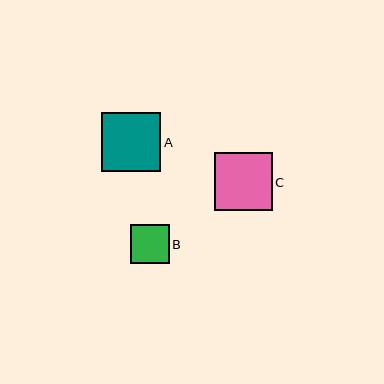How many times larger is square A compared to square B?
Square A is approximately 1.5 times the size of square B.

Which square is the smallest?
Square B is the smallest with a size of approximately 39 pixels.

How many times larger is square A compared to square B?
Square A is approximately 1.5 times the size of square B.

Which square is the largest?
Square A is the largest with a size of approximately 59 pixels.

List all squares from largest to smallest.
From largest to smallest: A, C, B.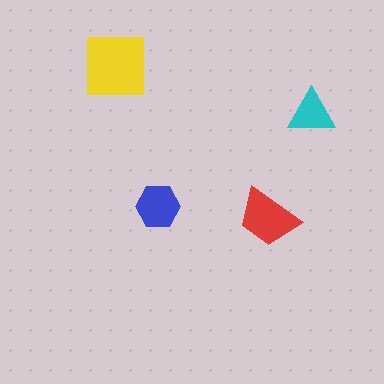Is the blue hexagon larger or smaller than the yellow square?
Smaller.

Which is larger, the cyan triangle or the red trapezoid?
The red trapezoid.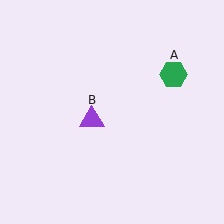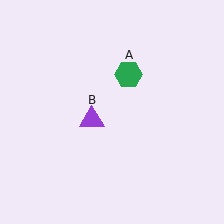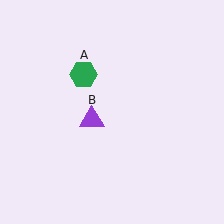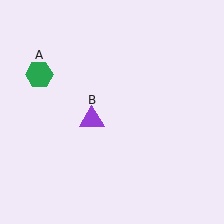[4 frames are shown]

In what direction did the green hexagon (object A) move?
The green hexagon (object A) moved left.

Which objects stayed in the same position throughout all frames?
Purple triangle (object B) remained stationary.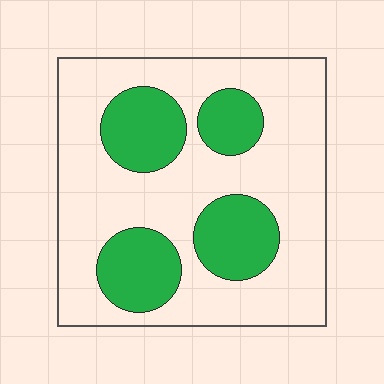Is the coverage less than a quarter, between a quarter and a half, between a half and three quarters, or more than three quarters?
Between a quarter and a half.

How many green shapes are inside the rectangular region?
4.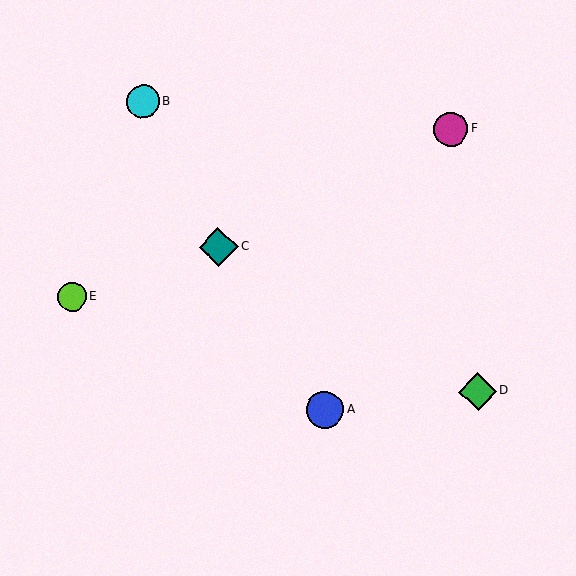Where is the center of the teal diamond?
The center of the teal diamond is at (219, 247).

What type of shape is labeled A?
Shape A is a blue circle.